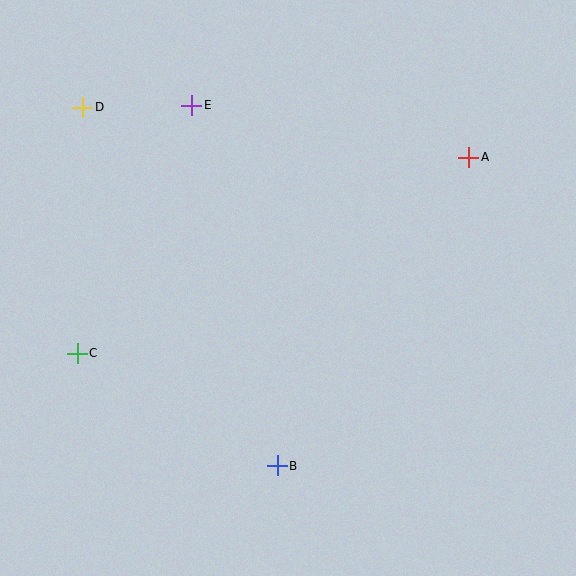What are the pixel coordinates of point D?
Point D is at (83, 107).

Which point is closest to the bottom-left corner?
Point C is closest to the bottom-left corner.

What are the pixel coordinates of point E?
Point E is at (192, 105).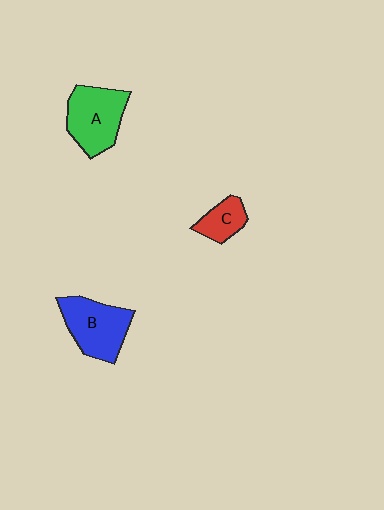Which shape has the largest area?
Shape A (green).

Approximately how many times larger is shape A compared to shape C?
Approximately 2.0 times.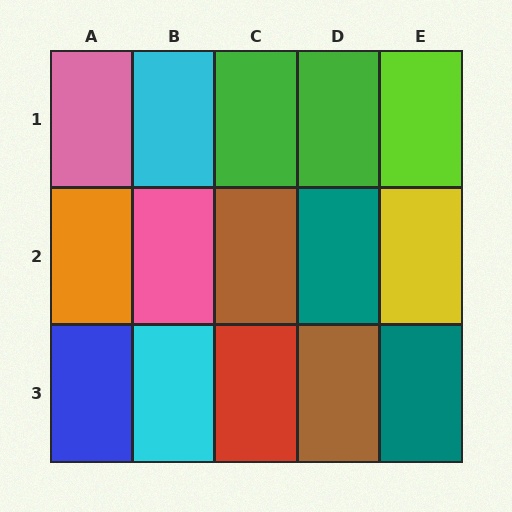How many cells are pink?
2 cells are pink.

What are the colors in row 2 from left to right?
Orange, pink, brown, teal, yellow.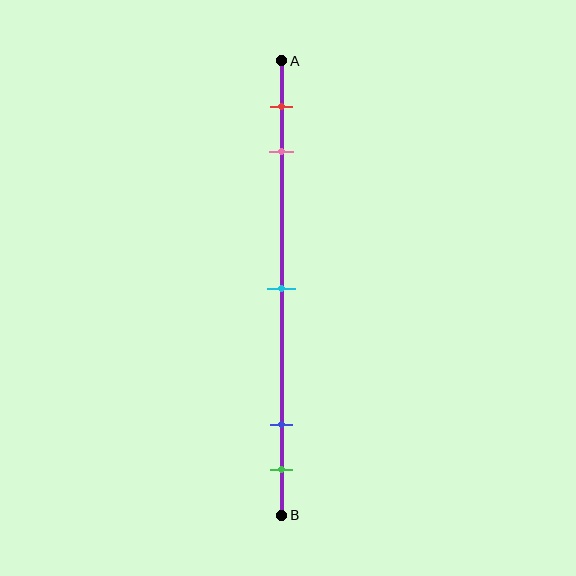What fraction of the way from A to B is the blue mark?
The blue mark is approximately 80% (0.8) of the way from A to B.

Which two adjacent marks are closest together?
The blue and green marks are the closest adjacent pair.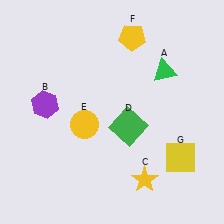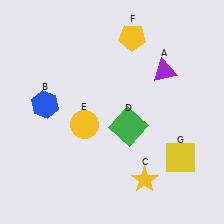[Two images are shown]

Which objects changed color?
A changed from green to purple. B changed from purple to blue.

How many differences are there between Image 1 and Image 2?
There are 2 differences between the two images.